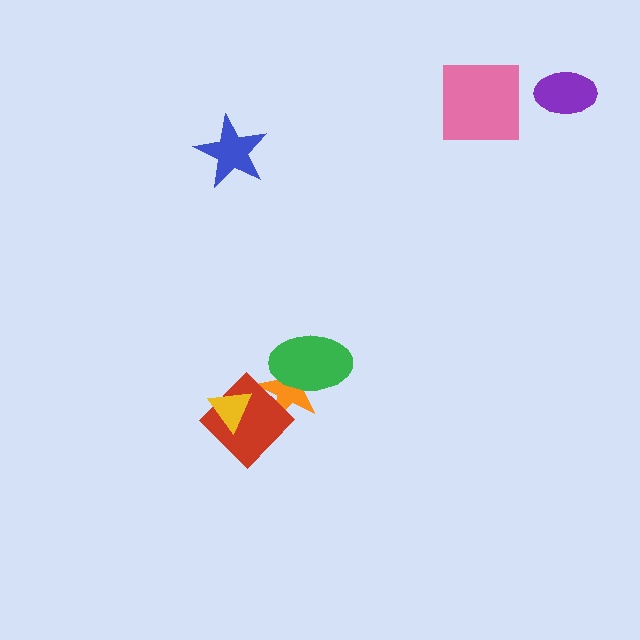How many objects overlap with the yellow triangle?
1 object overlaps with the yellow triangle.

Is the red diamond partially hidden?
Yes, it is partially covered by another shape.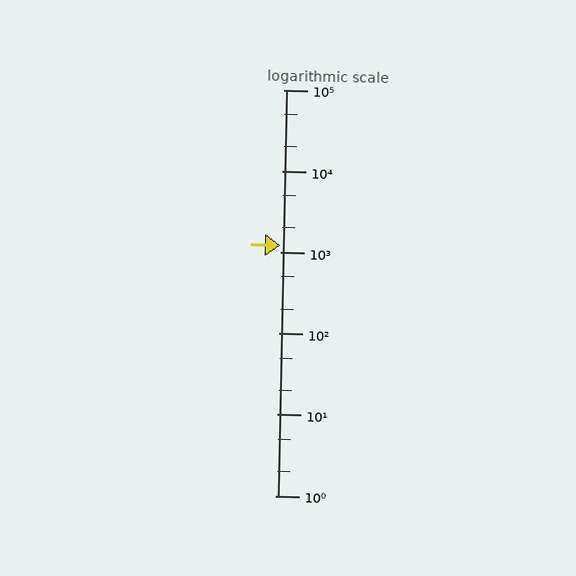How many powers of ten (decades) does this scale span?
The scale spans 5 decades, from 1 to 100000.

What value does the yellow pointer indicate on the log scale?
The pointer indicates approximately 1200.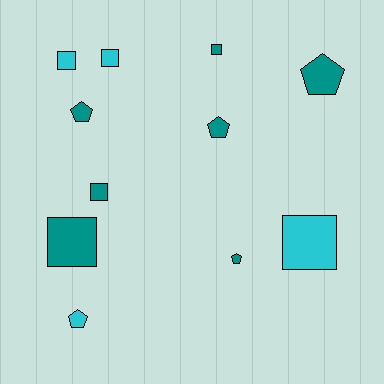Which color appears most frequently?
Teal, with 7 objects.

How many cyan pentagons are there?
There is 1 cyan pentagon.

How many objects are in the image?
There are 11 objects.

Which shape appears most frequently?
Square, with 6 objects.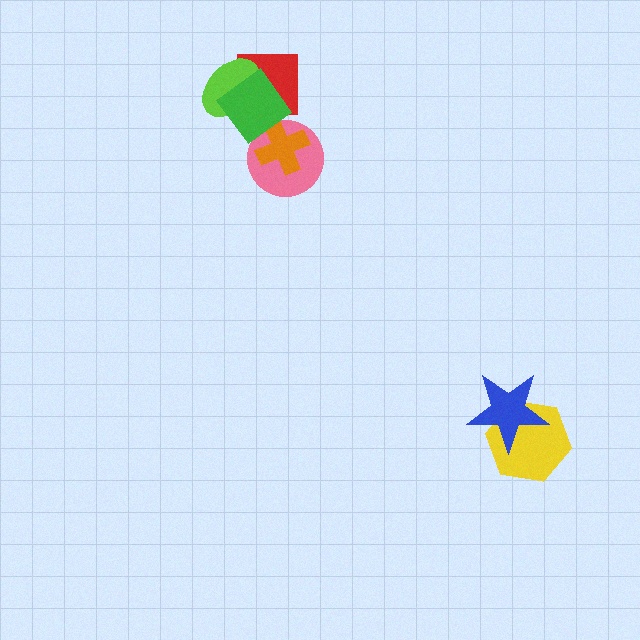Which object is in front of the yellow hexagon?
The blue star is in front of the yellow hexagon.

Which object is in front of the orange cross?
The green diamond is in front of the orange cross.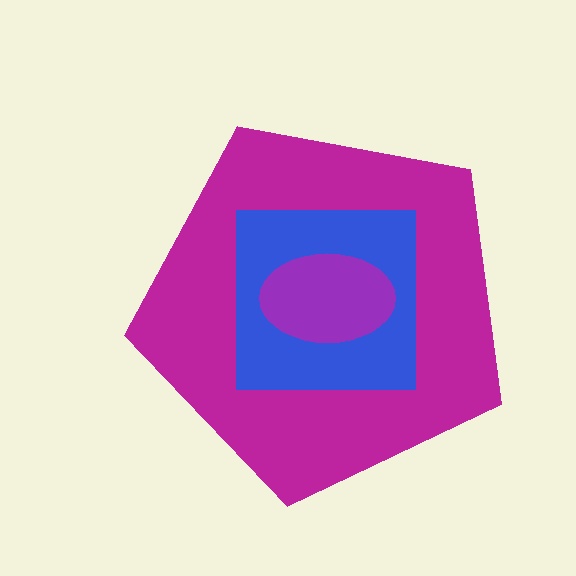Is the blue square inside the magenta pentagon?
Yes.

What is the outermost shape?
The magenta pentagon.